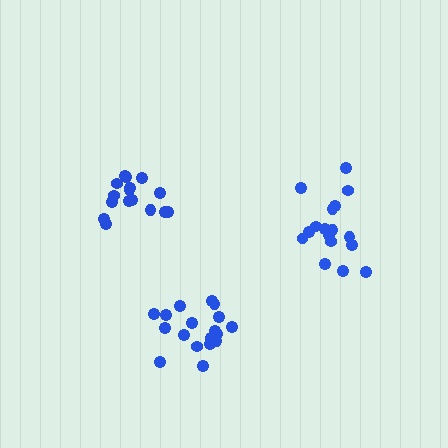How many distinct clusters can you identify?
There are 3 distinct clusters.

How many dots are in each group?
Group 1: 16 dots, Group 2: 18 dots, Group 3: 17 dots (51 total).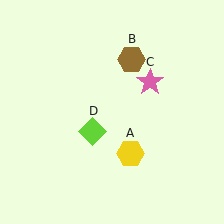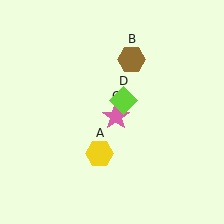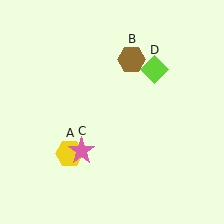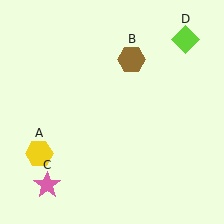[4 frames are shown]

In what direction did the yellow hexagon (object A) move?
The yellow hexagon (object A) moved left.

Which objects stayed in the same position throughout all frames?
Brown hexagon (object B) remained stationary.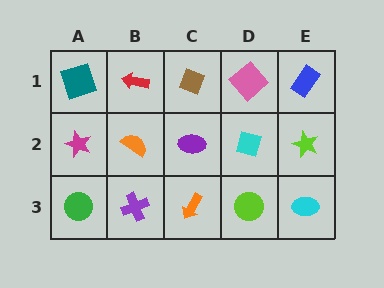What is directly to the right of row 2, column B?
A purple ellipse.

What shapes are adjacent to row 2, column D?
A pink diamond (row 1, column D), a lime circle (row 3, column D), a purple ellipse (row 2, column C), a lime star (row 2, column E).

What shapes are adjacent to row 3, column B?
An orange semicircle (row 2, column B), a green circle (row 3, column A), an orange arrow (row 3, column C).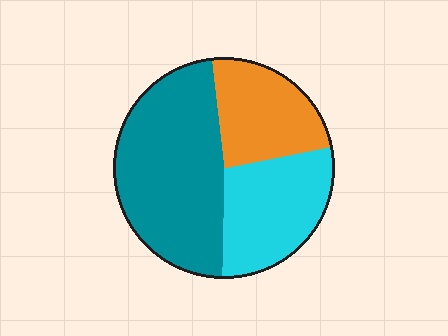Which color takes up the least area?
Orange, at roughly 25%.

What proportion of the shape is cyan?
Cyan takes up about one quarter (1/4) of the shape.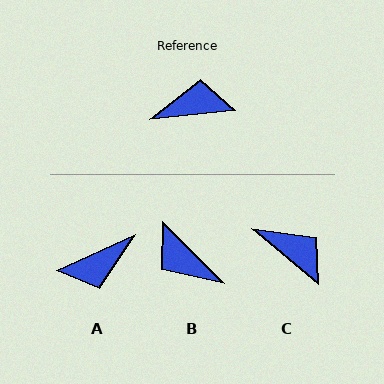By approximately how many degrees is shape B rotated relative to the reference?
Approximately 129 degrees counter-clockwise.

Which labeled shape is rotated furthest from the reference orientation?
A, about 162 degrees away.